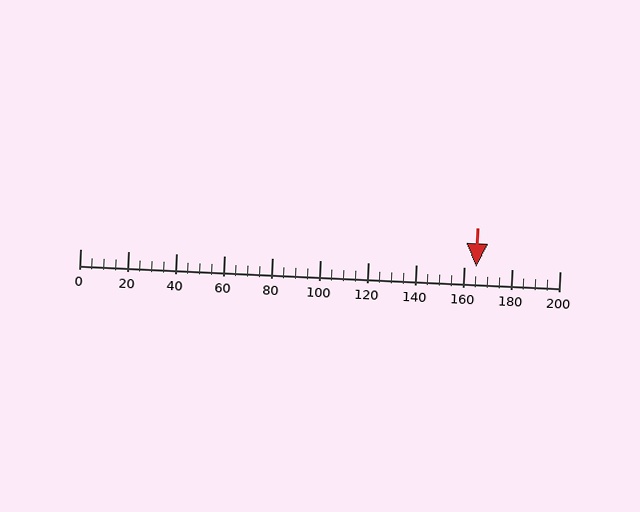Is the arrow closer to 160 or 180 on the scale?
The arrow is closer to 160.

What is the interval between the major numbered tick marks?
The major tick marks are spaced 20 units apart.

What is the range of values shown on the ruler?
The ruler shows values from 0 to 200.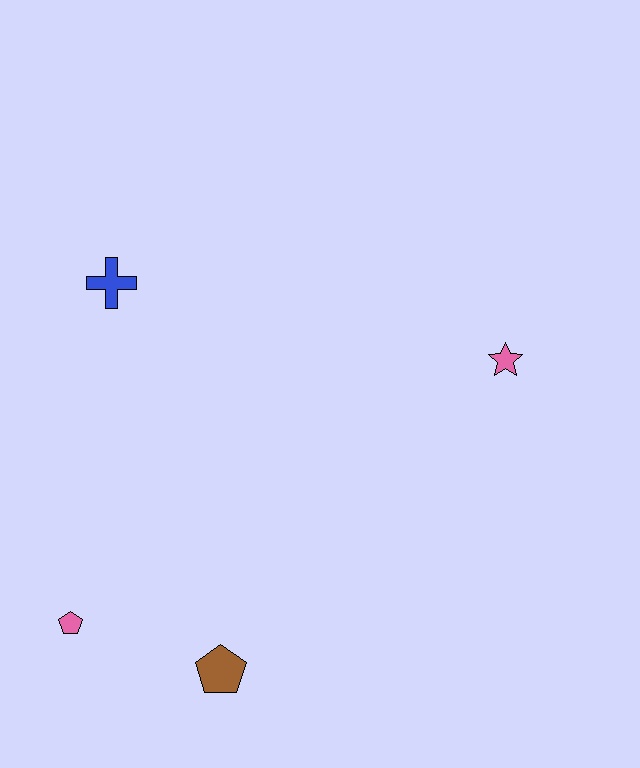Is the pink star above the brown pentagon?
Yes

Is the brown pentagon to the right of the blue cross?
Yes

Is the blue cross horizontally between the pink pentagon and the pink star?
Yes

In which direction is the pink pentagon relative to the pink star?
The pink pentagon is to the left of the pink star.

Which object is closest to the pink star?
The blue cross is closest to the pink star.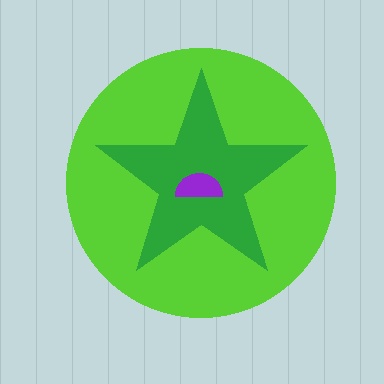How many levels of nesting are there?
3.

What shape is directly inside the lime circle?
The green star.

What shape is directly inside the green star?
The purple semicircle.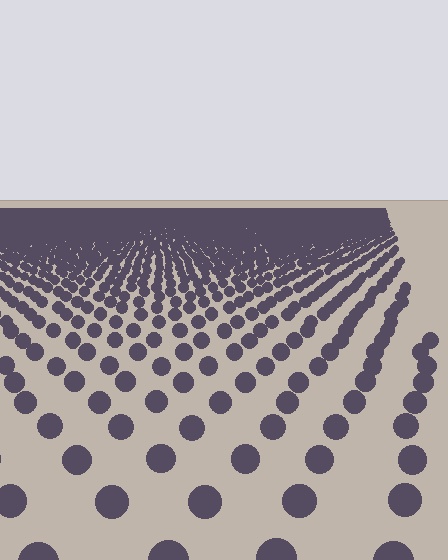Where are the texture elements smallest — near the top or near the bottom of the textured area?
Near the top.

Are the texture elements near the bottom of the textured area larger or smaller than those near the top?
Larger. Near the bottom, elements are closer to the viewer and appear at a bigger on-screen size.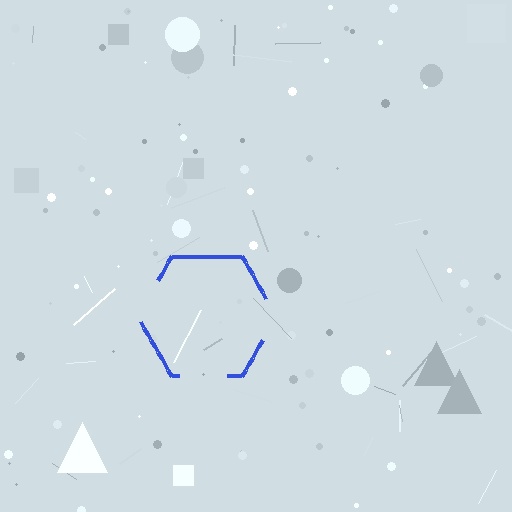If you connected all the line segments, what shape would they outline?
They would outline a hexagon.